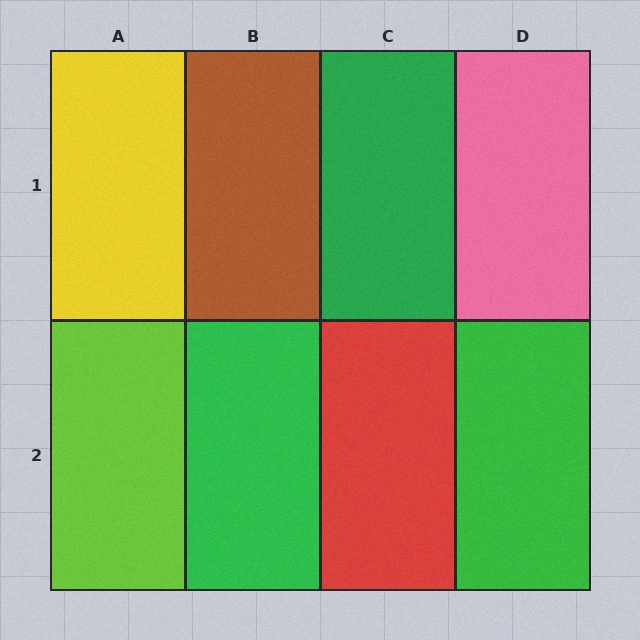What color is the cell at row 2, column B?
Green.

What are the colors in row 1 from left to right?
Yellow, brown, green, pink.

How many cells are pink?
1 cell is pink.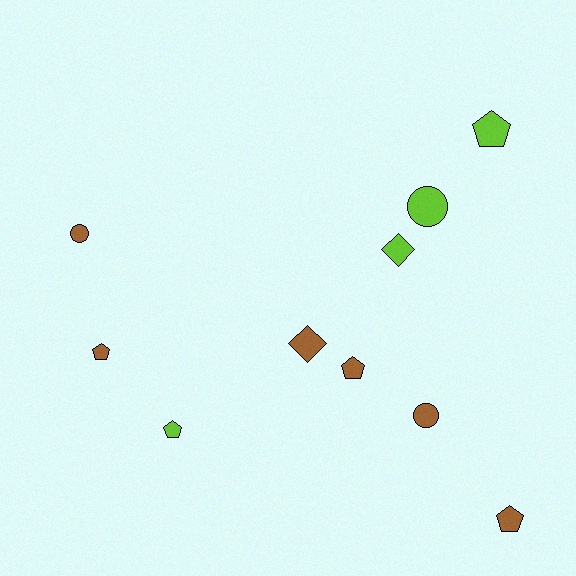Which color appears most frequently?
Brown, with 6 objects.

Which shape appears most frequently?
Pentagon, with 5 objects.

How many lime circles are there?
There is 1 lime circle.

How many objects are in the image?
There are 10 objects.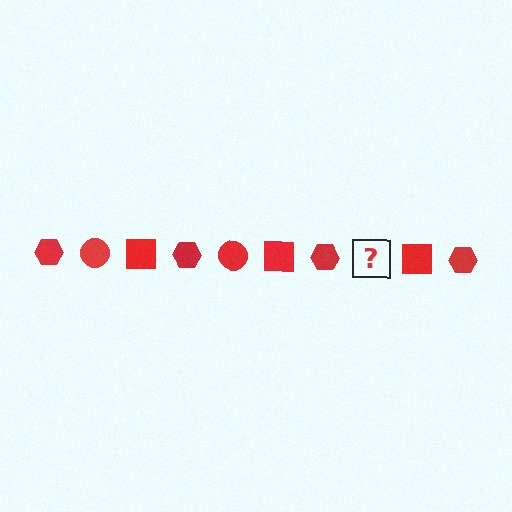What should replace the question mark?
The question mark should be replaced with a red circle.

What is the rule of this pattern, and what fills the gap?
The rule is that the pattern cycles through hexagon, circle, square shapes in red. The gap should be filled with a red circle.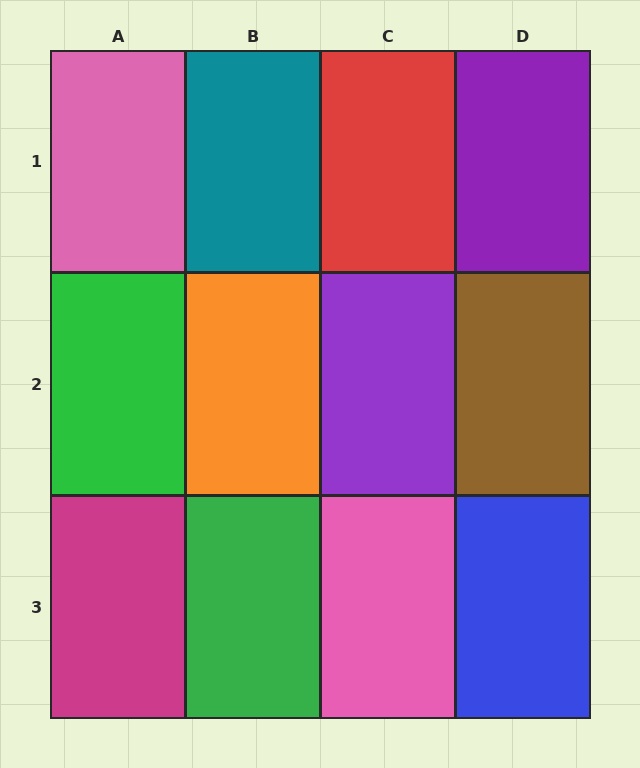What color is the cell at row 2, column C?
Purple.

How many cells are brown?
1 cell is brown.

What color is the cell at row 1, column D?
Purple.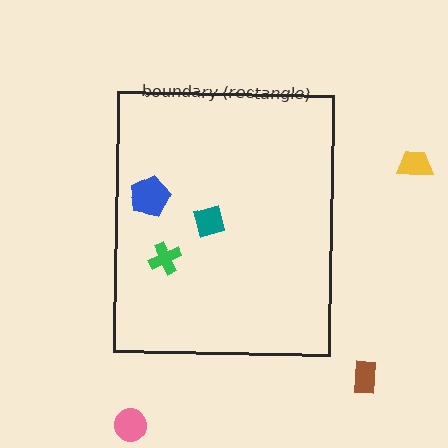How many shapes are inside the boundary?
3 inside, 3 outside.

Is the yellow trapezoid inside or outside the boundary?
Outside.